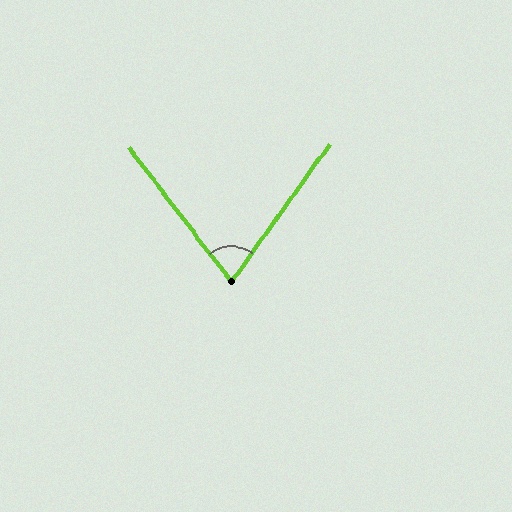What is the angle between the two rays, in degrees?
Approximately 73 degrees.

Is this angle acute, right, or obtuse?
It is acute.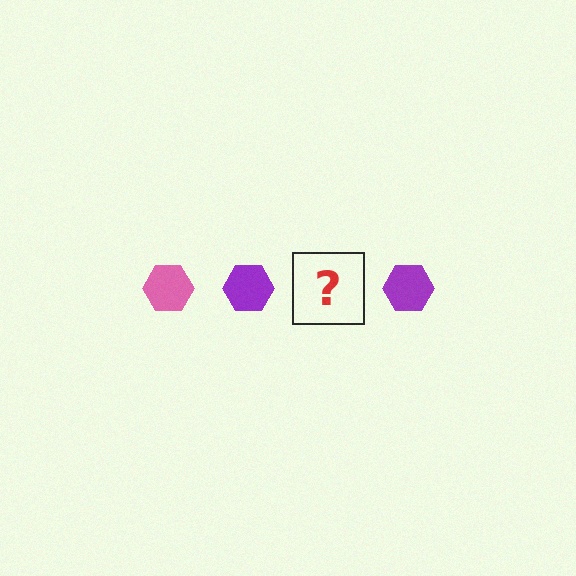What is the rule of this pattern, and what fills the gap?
The rule is that the pattern cycles through pink, purple hexagons. The gap should be filled with a pink hexagon.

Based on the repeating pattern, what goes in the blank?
The blank should be a pink hexagon.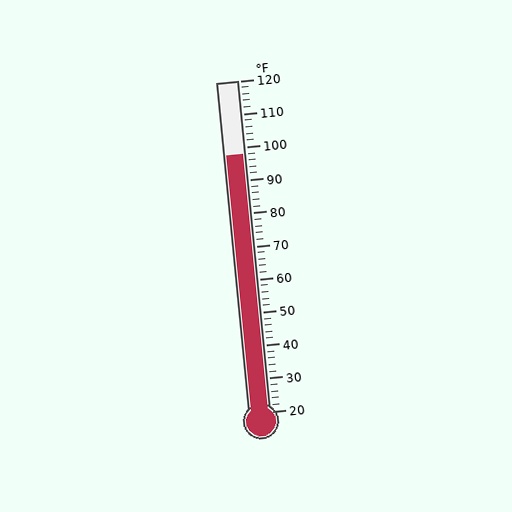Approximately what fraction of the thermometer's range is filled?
The thermometer is filled to approximately 80% of its range.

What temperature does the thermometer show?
The thermometer shows approximately 98°F.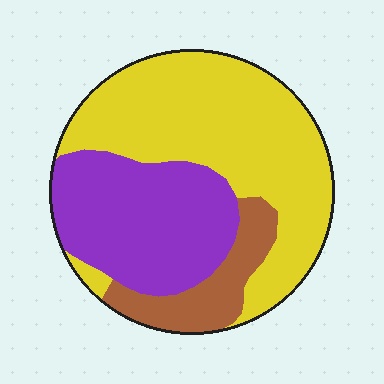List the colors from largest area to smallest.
From largest to smallest: yellow, purple, brown.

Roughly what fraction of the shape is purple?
Purple covers roughly 35% of the shape.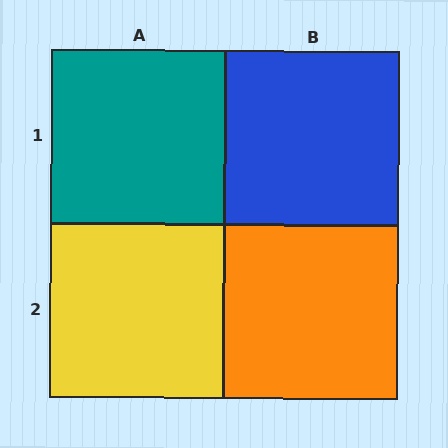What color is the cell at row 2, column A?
Yellow.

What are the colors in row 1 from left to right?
Teal, blue.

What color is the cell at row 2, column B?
Orange.